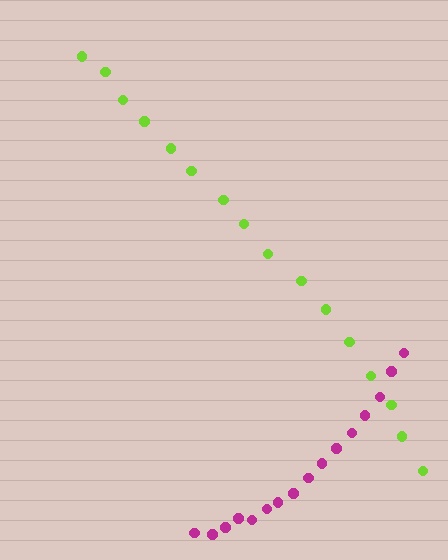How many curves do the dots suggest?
There are 2 distinct paths.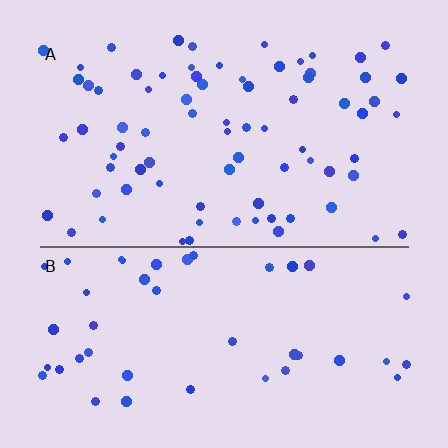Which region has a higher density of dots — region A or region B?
A (the top).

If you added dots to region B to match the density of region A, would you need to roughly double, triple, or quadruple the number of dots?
Approximately double.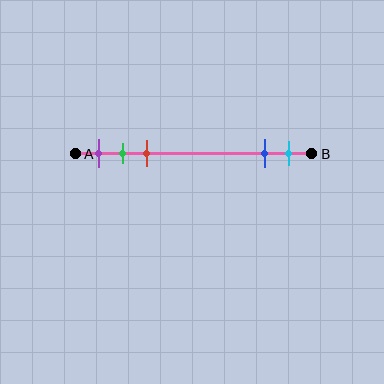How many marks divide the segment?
There are 5 marks dividing the segment.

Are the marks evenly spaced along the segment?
No, the marks are not evenly spaced.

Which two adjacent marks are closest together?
The green and red marks are the closest adjacent pair.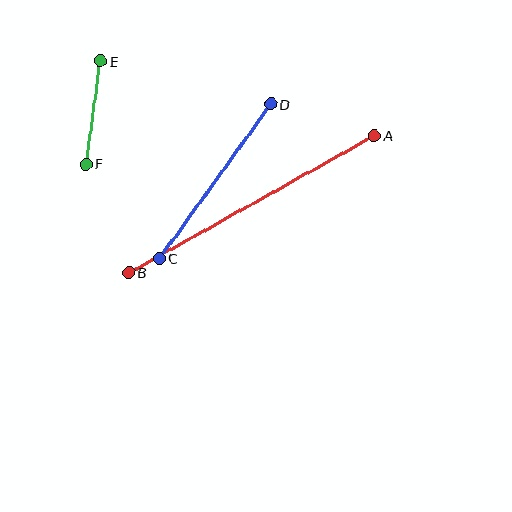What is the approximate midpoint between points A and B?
The midpoint is at approximately (251, 204) pixels.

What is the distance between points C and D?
The distance is approximately 190 pixels.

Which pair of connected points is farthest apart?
Points A and B are farthest apart.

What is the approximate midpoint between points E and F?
The midpoint is at approximately (93, 113) pixels.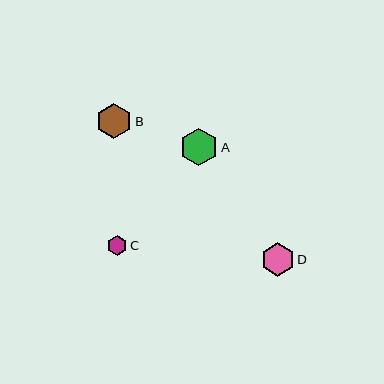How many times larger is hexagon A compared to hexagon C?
Hexagon A is approximately 1.9 times the size of hexagon C.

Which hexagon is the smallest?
Hexagon C is the smallest with a size of approximately 19 pixels.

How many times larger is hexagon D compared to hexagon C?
Hexagon D is approximately 1.7 times the size of hexagon C.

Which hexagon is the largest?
Hexagon A is the largest with a size of approximately 38 pixels.